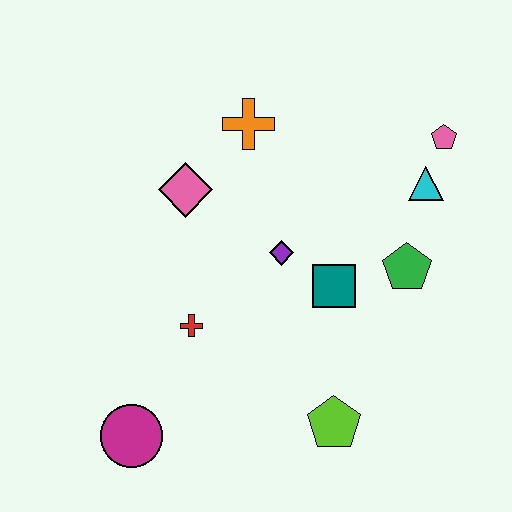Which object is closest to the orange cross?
The pink diamond is closest to the orange cross.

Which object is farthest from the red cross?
The pink pentagon is farthest from the red cross.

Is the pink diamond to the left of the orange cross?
Yes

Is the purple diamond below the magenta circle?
No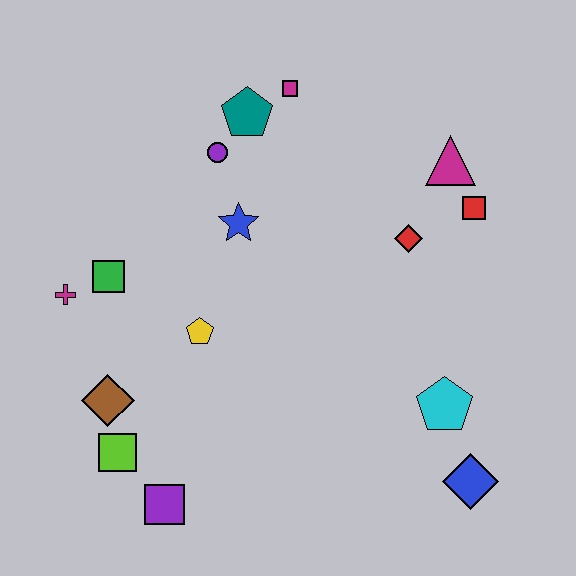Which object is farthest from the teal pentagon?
The blue diamond is farthest from the teal pentagon.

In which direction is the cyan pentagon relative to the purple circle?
The cyan pentagon is below the purple circle.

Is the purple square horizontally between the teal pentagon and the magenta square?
No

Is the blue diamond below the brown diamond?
Yes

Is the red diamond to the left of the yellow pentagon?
No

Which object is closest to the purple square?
The lime square is closest to the purple square.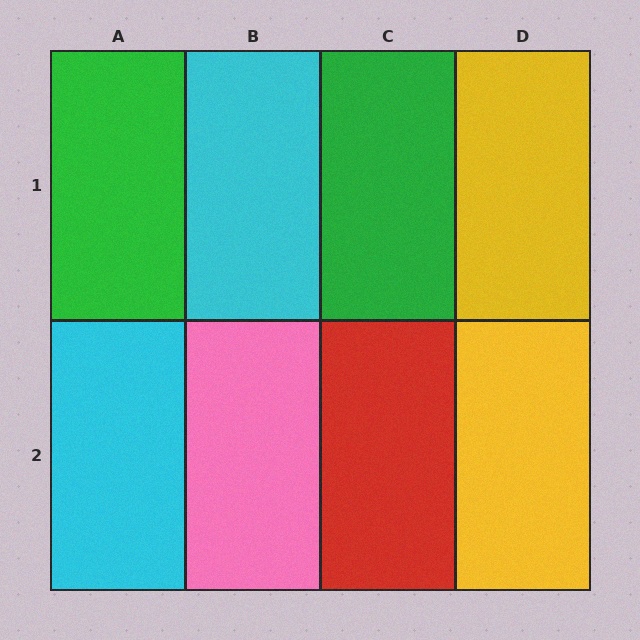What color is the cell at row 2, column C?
Red.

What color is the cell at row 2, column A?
Cyan.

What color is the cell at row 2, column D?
Yellow.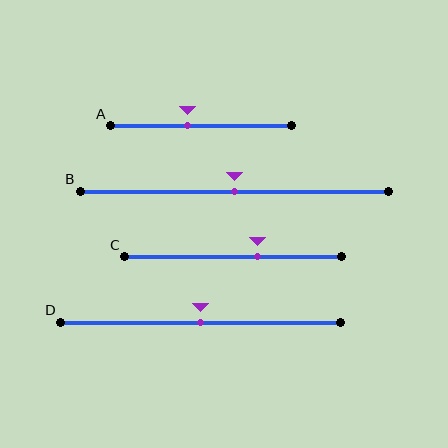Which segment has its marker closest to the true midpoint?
Segment B has its marker closest to the true midpoint.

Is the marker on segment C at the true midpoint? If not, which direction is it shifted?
No, the marker on segment C is shifted to the right by about 11% of the segment length.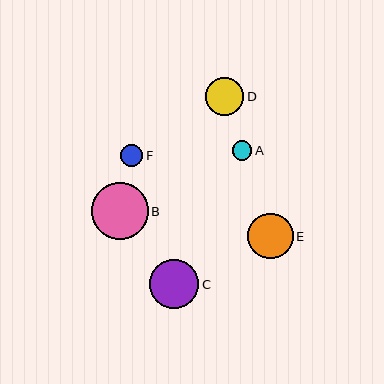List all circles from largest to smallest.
From largest to smallest: B, C, E, D, F, A.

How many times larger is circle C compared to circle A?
Circle C is approximately 2.5 times the size of circle A.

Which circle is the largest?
Circle B is the largest with a size of approximately 57 pixels.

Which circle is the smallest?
Circle A is the smallest with a size of approximately 20 pixels.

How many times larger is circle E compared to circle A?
Circle E is approximately 2.3 times the size of circle A.